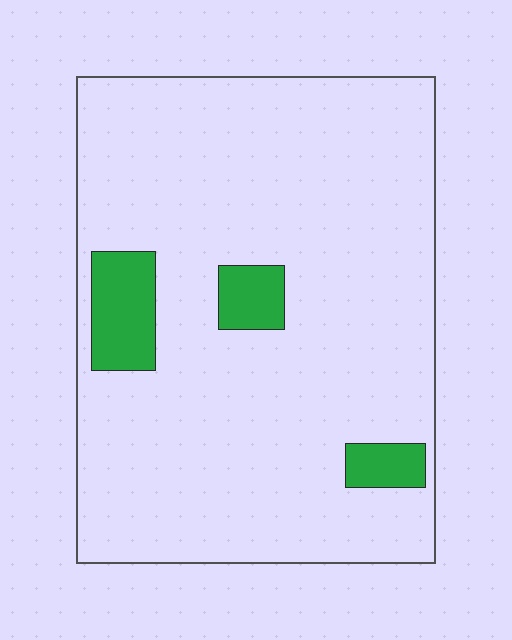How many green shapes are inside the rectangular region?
3.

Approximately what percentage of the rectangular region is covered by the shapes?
Approximately 10%.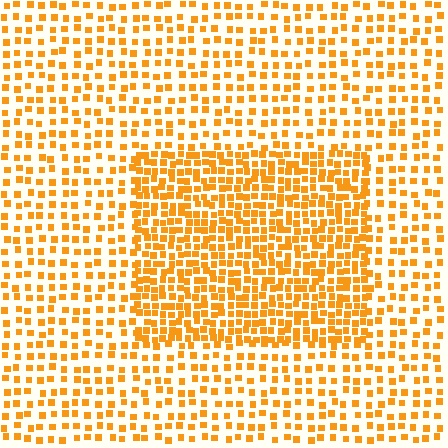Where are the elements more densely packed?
The elements are more densely packed inside the rectangle boundary.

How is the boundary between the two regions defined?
The boundary is defined by a change in element density (approximately 2.0x ratio). All elements are the same color, size, and shape.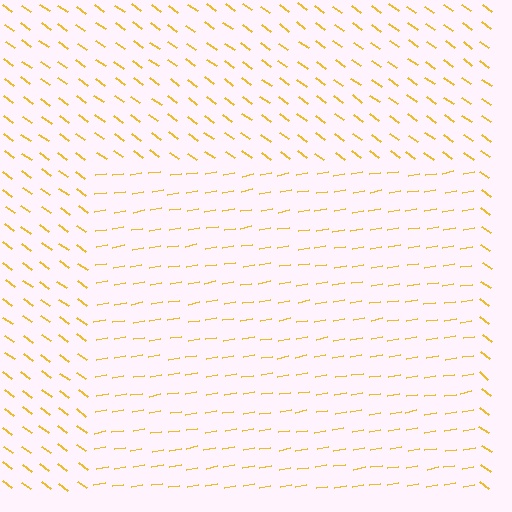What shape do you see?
I see a rectangle.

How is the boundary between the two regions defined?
The boundary is defined purely by a change in line orientation (approximately 45 degrees difference). All lines are the same color and thickness.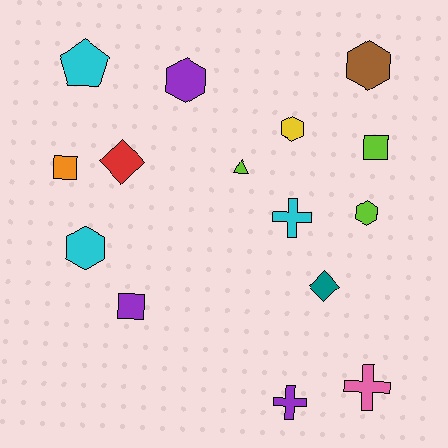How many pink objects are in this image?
There is 1 pink object.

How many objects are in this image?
There are 15 objects.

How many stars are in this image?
There are no stars.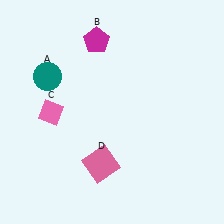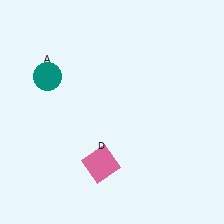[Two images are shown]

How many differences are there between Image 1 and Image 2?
There are 2 differences between the two images.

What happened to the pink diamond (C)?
The pink diamond (C) was removed in Image 2. It was in the bottom-left area of Image 1.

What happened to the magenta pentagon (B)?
The magenta pentagon (B) was removed in Image 2. It was in the top-left area of Image 1.